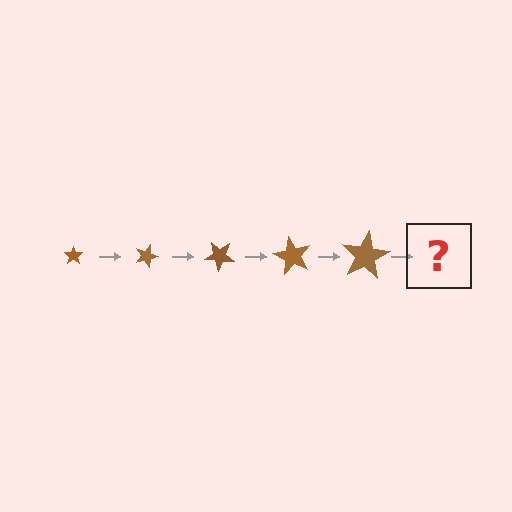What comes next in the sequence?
The next element should be a star, larger than the previous one and rotated 100 degrees from the start.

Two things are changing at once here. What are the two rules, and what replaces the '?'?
The two rules are that the star grows larger each step and it rotates 20 degrees each step. The '?' should be a star, larger than the previous one and rotated 100 degrees from the start.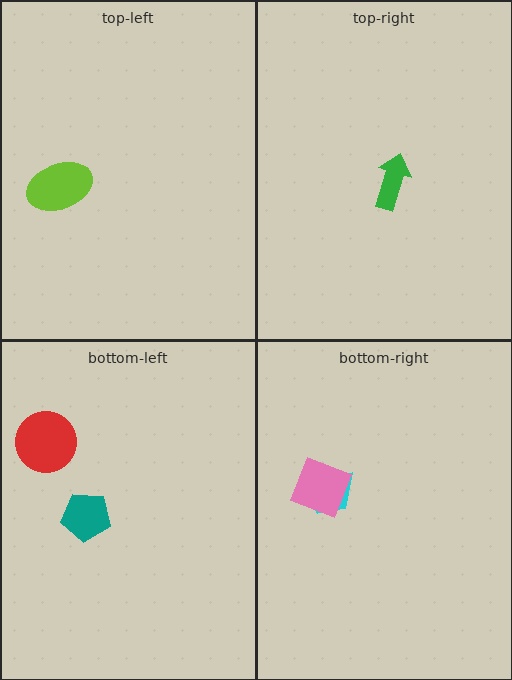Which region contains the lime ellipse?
The top-left region.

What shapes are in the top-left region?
The lime ellipse.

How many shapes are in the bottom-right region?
2.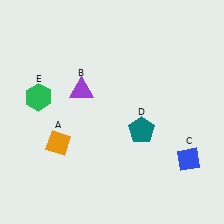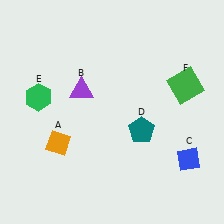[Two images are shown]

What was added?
A green square (F) was added in Image 2.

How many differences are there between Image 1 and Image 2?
There is 1 difference between the two images.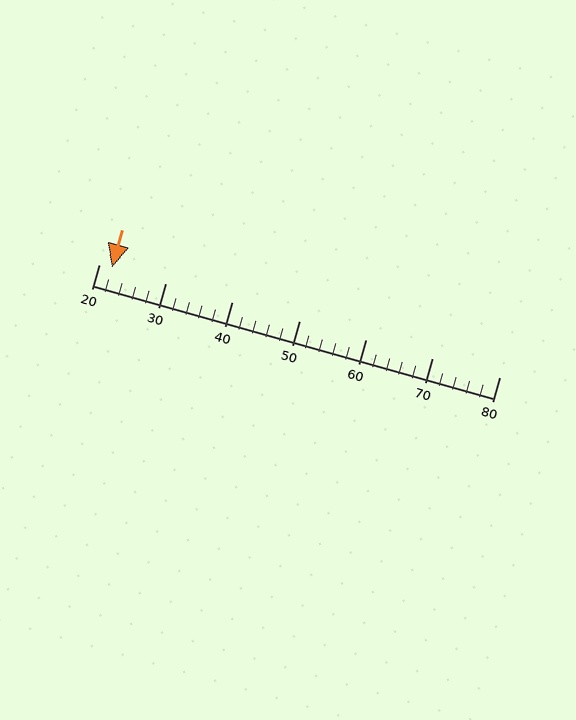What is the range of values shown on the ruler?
The ruler shows values from 20 to 80.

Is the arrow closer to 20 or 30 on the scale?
The arrow is closer to 20.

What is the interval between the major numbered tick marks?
The major tick marks are spaced 10 units apart.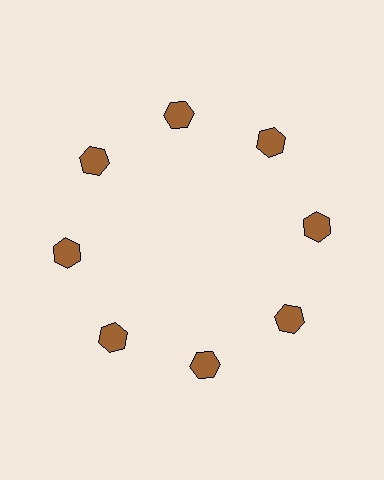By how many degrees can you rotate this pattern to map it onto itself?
The pattern maps onto itself every 45 degrees of rotation.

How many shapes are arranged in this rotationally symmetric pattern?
There are 8 shapes, arranged in 8 groups of 1.